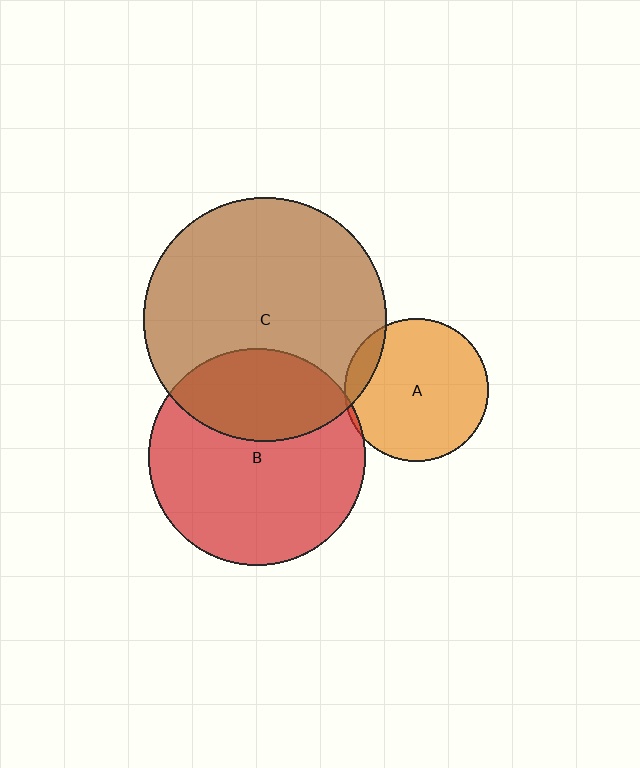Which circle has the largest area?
Circle C (brown).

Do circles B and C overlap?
Yes.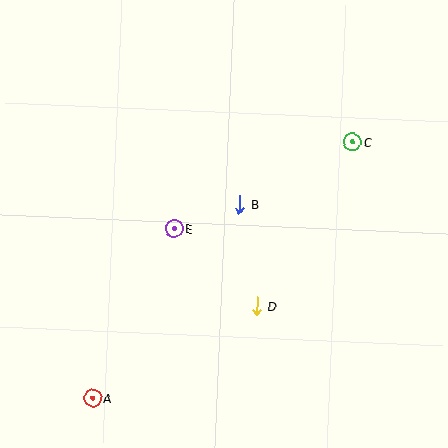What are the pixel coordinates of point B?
Point B is at (240, 205).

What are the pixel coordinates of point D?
Point D is at (257, 306).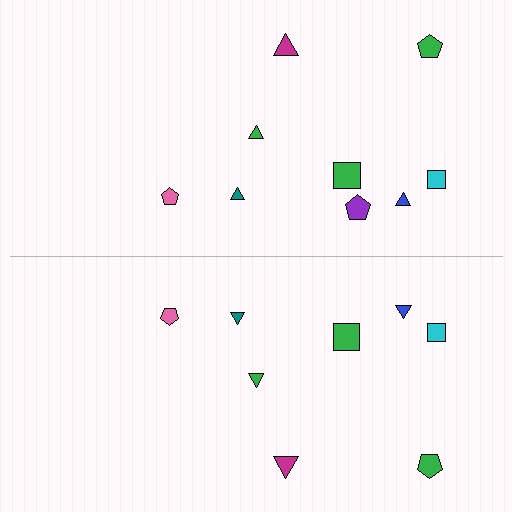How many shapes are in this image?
There are 17 shapes in this image.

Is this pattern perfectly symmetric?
No, the pattern is not perfectly symmetric. A purple pentagon is missing from the bottom side.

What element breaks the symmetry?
A purple pentagon is missing from the bottom side.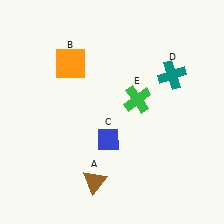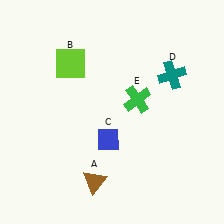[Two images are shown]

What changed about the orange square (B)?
In Image 1, B is orange. In Image 2, it changed to lime.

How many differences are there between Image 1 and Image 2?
There is 1 difference between the two images.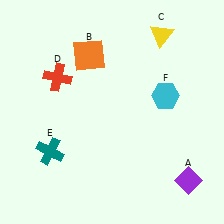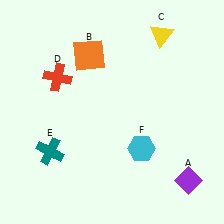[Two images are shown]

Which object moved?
The cyan hexagon (F) moved down.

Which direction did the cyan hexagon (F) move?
The cyan hexagon (F) moved down.